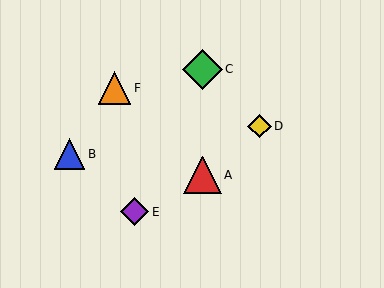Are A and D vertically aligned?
No, A is at x≈203 and D is at x≈259.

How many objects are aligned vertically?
2 objects (A, C) are aligned vertically.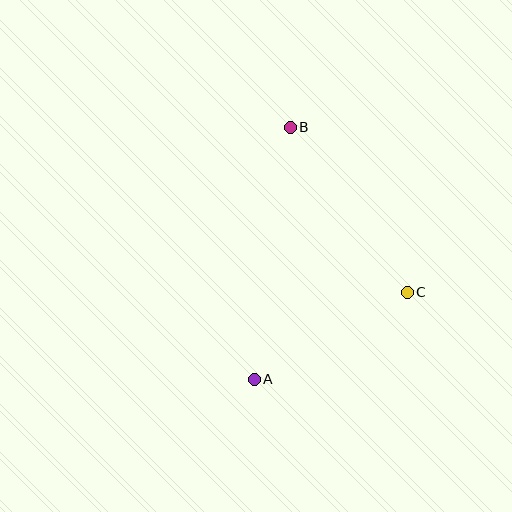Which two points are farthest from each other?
Points A and B are farthest from each other.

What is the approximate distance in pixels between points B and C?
The distance between B and C is approximately 202 pixels.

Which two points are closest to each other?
Points A and C are closest to each other.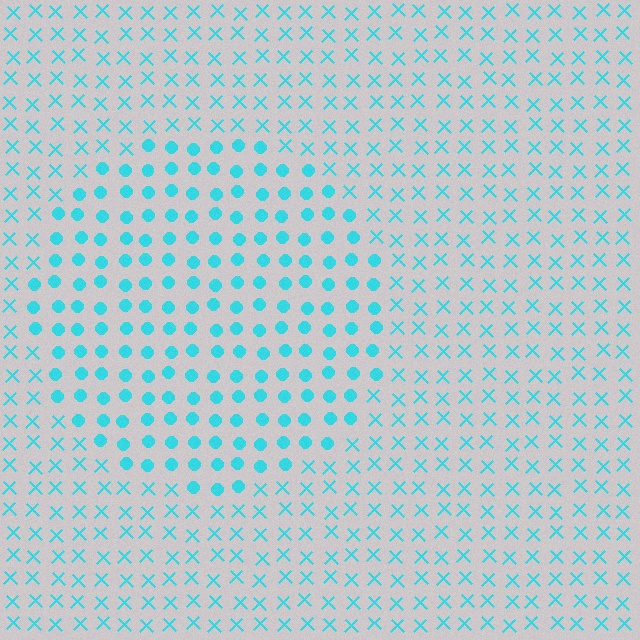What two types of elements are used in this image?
The image uses circles inside the circle region and X marks outside it.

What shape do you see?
I see a circle.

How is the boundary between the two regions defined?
The boundary is defined by a change in element shape: circles inside vs. X marks outside. All elements share the same color and spacing.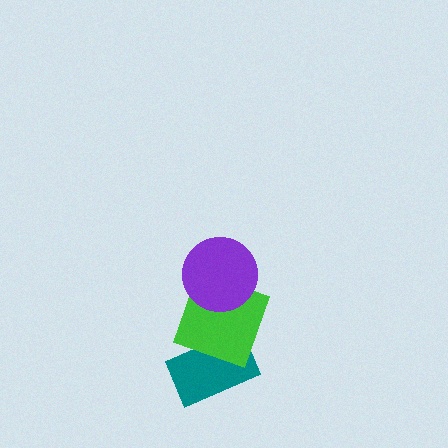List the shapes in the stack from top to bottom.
From top to bottom: the purple circle, the green square, the teal rectangle.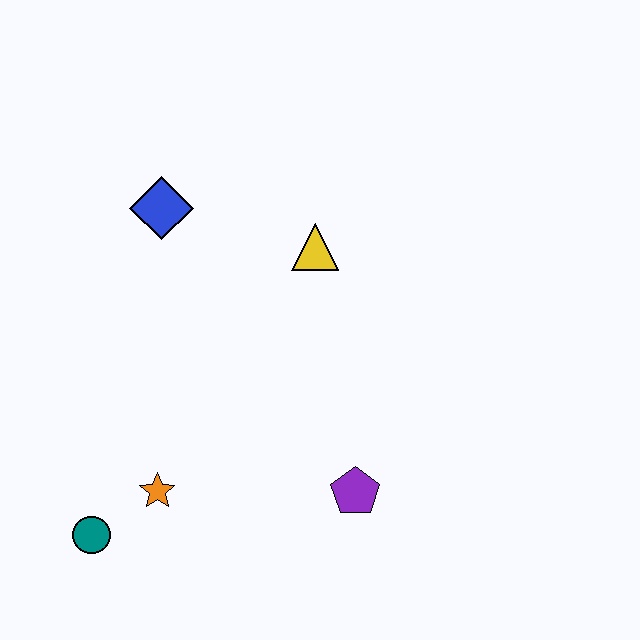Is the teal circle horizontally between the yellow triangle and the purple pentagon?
No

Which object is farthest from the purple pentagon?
The blue diamond is farthest from the purple pentagon.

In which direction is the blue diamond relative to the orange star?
The blue diamond is above the orange star.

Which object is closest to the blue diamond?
The yellow triangle is closest to the blue diamond.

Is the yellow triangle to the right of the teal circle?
Yes